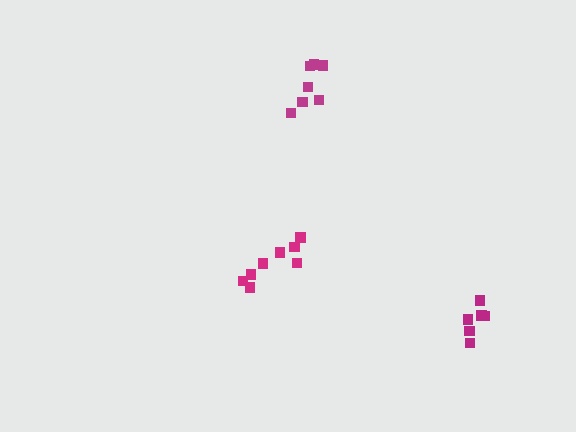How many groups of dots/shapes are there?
There are 3 groups.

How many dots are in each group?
Group 1: 8 dots, Group 2: 8 dots, Group 3: 6 dots (22 total).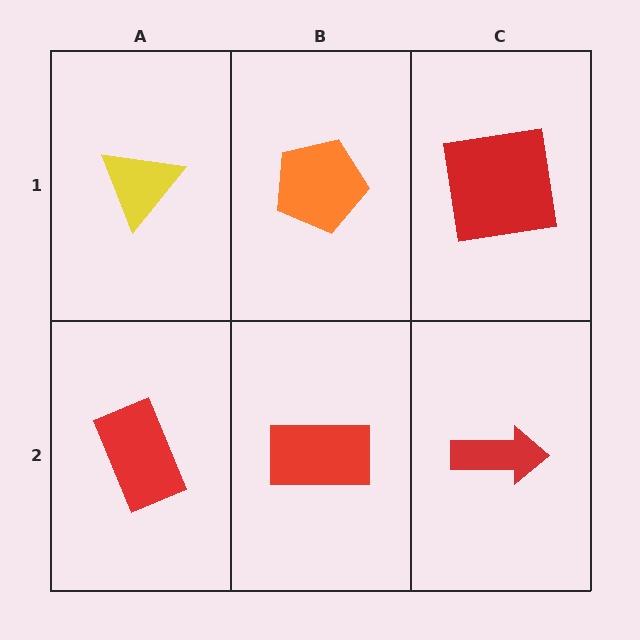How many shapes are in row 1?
3 shapes.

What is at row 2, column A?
A red rectangle.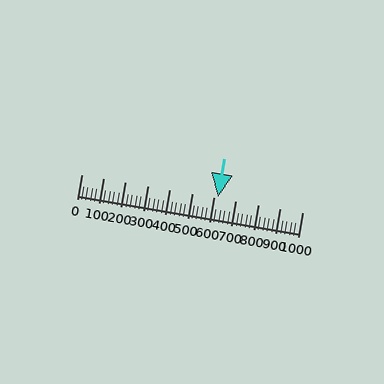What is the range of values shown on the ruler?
The ruler shows values from 0 to 1000.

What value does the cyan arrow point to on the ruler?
The cyan arrow points to approximately 620.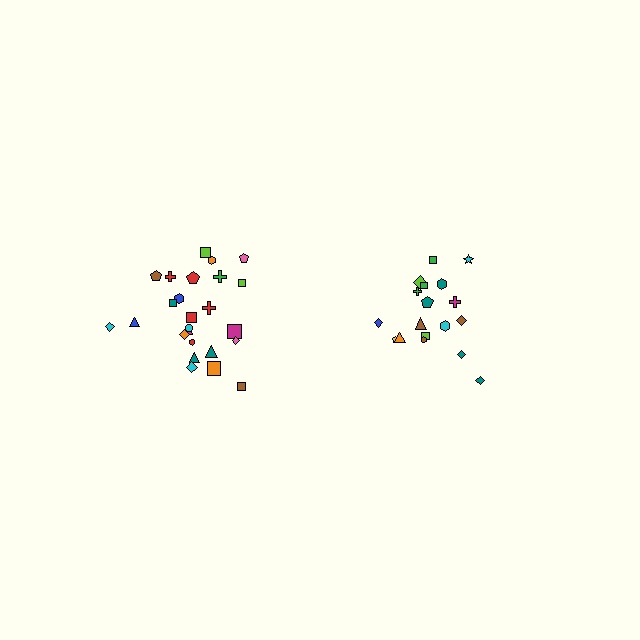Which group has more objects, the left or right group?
The left group.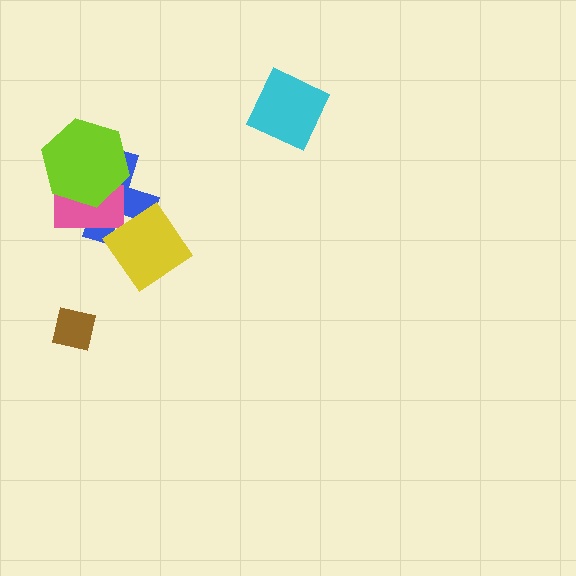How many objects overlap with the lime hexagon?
2 objects overlap with the lime hexagon.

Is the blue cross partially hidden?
Yes, it is partially covered by another shape.